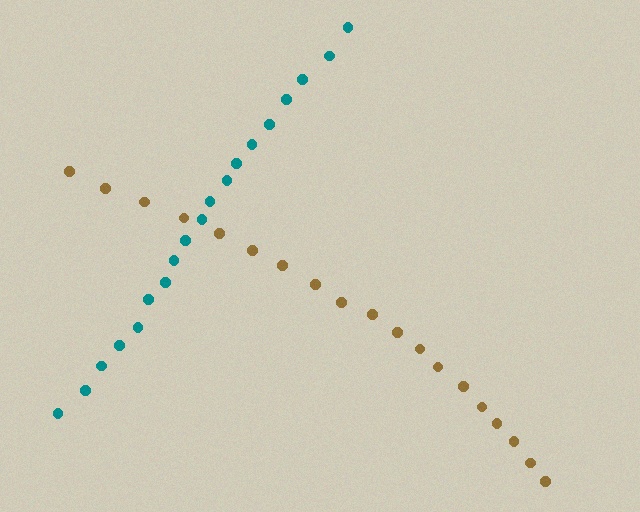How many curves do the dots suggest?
There are 2 distinct paths.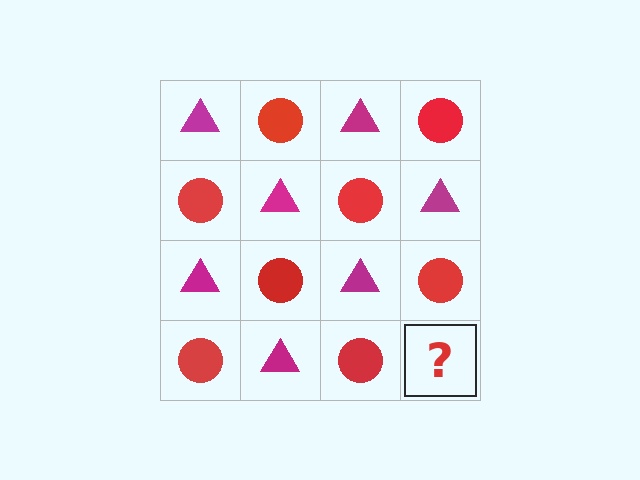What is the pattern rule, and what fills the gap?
The rule is that it alternates magenta triangle and red circle in a checkerboard pattern. The gap should be filled with a magenta triangle.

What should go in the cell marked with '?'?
The missing cell should contain a magenta triangle.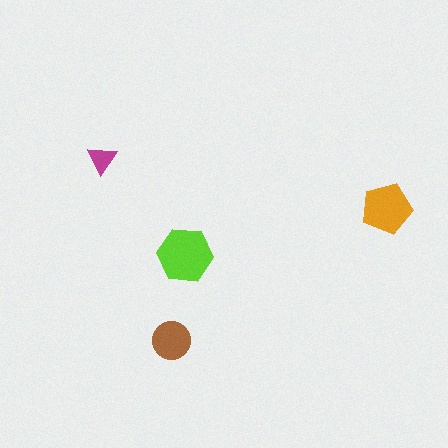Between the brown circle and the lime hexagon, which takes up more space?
The lime hexagon.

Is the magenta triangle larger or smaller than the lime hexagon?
Smaller.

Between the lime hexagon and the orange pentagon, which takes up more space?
The lime hexagon.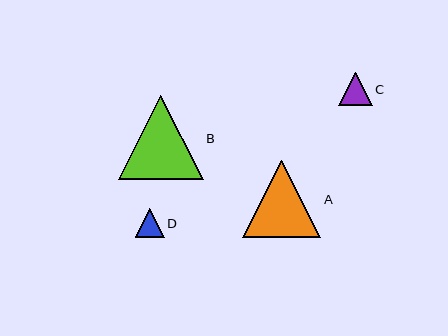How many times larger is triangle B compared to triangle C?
Triangle B is approximately 2.5 times the size of triangle C.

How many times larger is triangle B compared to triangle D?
Triangle B is approximately 2.9 times the size of triangle D.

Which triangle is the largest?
Triangle B is the largest with a size of approximately 84 pixels.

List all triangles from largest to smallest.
From largest to smallest: B, A, C, D.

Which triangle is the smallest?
Triangle D is the smallest with a size of approximately 29 pixels.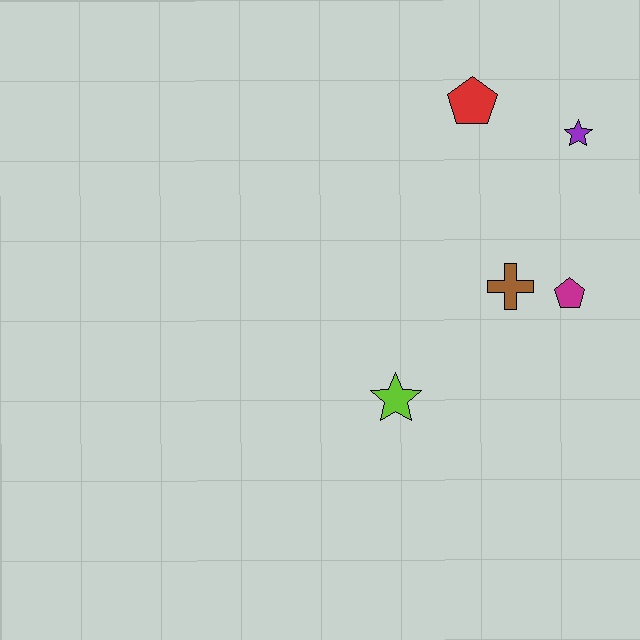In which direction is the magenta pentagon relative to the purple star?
The magenta pentagon is below the purple star.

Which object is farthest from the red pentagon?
The lime star is farthest from the red pentagon.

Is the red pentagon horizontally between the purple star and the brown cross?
No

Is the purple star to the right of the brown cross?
Yes